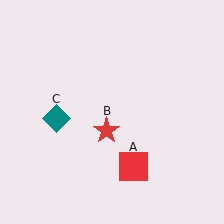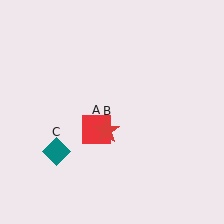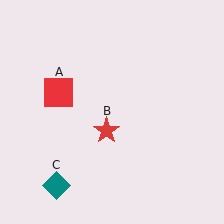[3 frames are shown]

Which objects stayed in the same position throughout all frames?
Red star (object B) remained stationary.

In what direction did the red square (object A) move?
The red square (object A) moved up and to the left.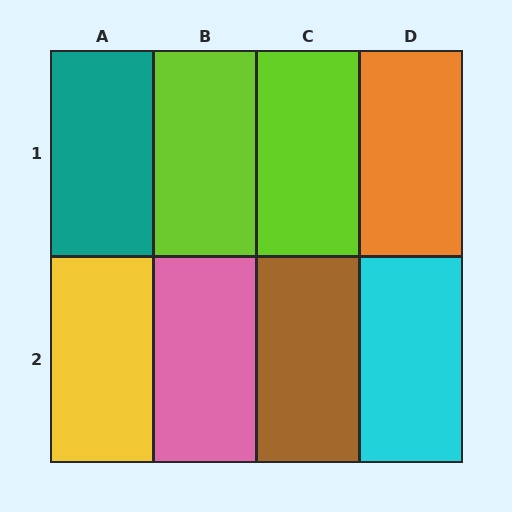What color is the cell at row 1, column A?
Teal.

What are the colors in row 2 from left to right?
Yellow, pink, brown, cyan.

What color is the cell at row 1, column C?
Lime.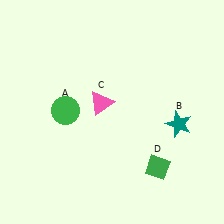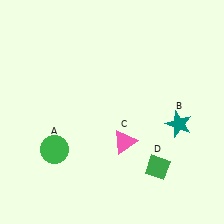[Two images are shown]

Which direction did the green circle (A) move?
The green circle (A) moved down.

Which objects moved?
The objects that moved are: the green circle (A), the pink triangle (C).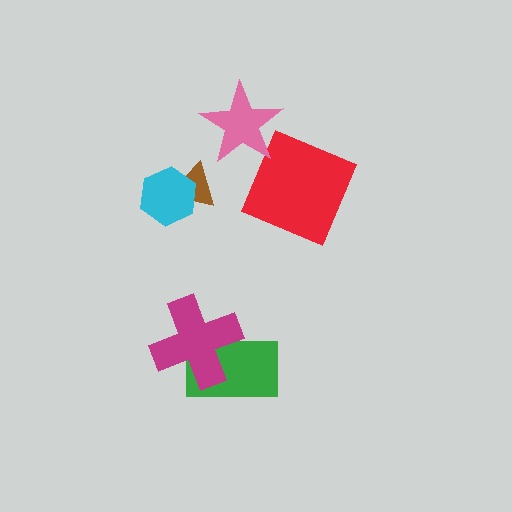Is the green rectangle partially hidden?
Yes, it is partially covered by another shape.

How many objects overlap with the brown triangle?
1 object overlaps with the brown triangle.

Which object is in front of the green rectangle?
The magenta cross is in front of the green rectangle.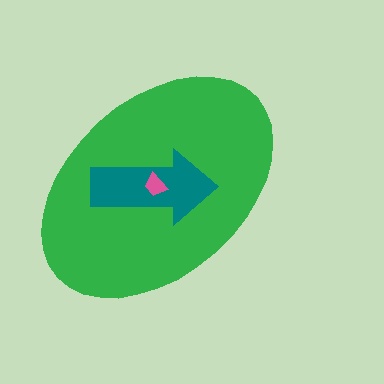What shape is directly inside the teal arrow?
The pink trapezoid.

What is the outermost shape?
The green ellipse.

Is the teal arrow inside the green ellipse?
Yes.